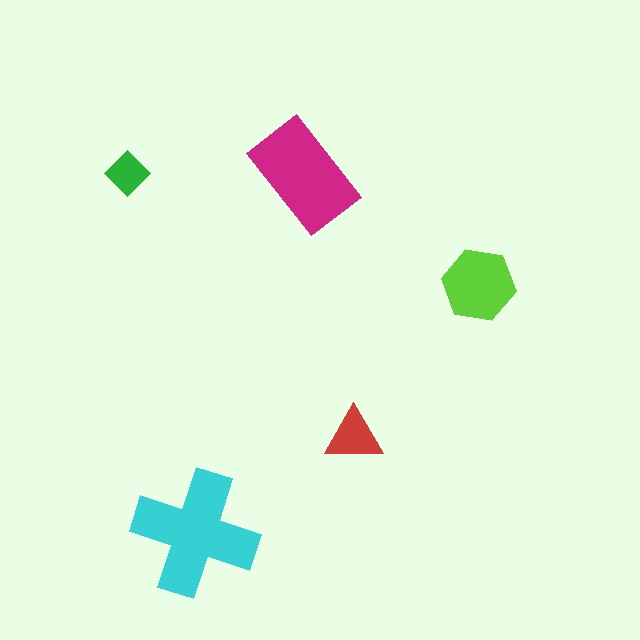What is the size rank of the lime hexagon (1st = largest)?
3rd.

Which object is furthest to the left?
The green diamond is leftmost.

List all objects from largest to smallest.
The cyan cross, the magenta rectangle, the lime hexagon, the red triangle, the green diamond.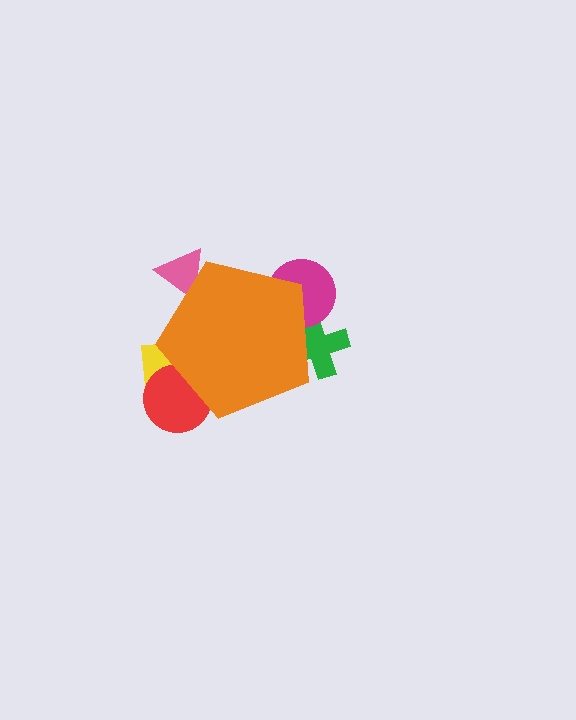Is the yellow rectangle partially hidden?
Yes, the yellow rectangle is partially hidden behind the orange pentagon.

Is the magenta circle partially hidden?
Yes, the magenta circle is partially hidden behind the orange pentagon.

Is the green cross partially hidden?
Yes, the green cross is partially hidden behind the orange pentagon.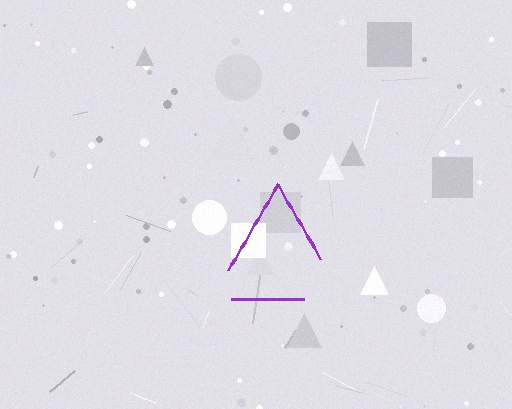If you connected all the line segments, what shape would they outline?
They would outline a triangle.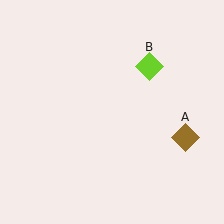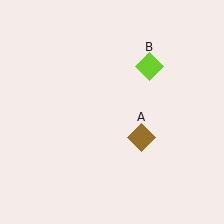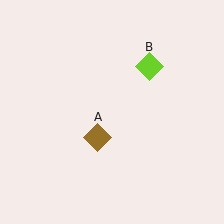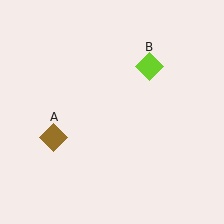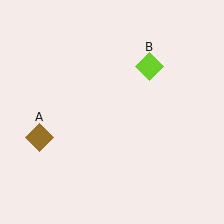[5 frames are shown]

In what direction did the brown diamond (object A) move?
The brown diamond (object A) moved left.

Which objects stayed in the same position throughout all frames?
Lime diamond (object B) remained stationary.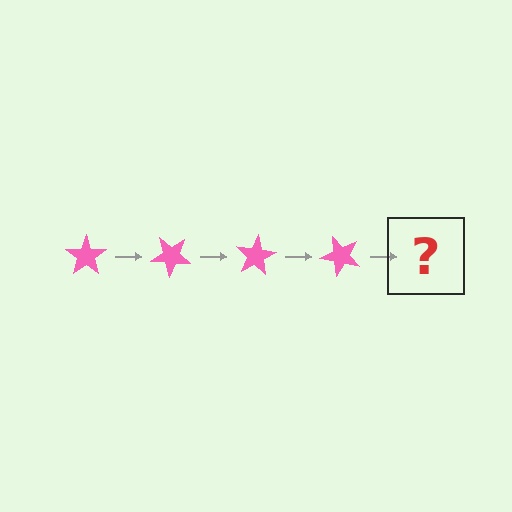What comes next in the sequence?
The next element should be a pink star rotated 160 degrees.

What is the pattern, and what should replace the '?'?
The pattern is that the star rotates 40 degrees each step. The '?' should be a pink star rotated 160 degrees.